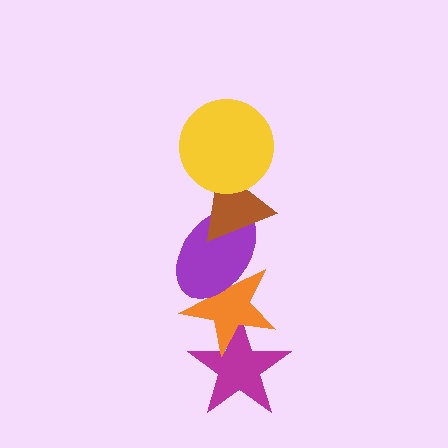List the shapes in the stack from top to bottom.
From top to bottom: the yellow circle, the brown triangle, the purple ellipse, the orange star, the magenta star.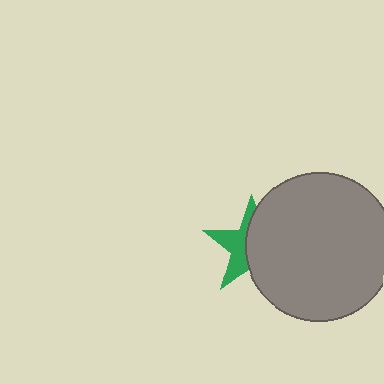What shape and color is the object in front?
The object in front is a gray circle.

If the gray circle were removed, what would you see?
You would see the complete green star.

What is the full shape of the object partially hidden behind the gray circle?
The partially hidden object is a green star.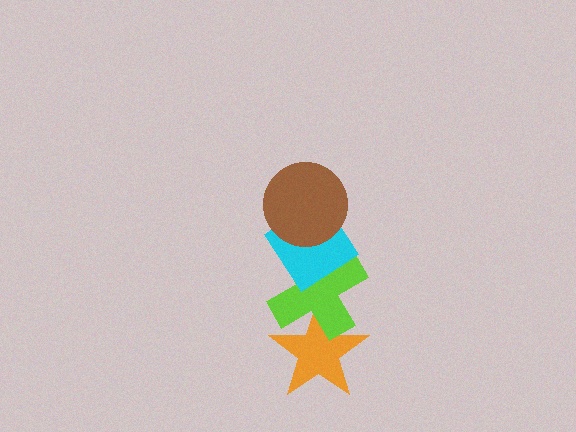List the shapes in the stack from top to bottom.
From top to bottom: the brown circle, the cyan diamond, the lime cross, the orange star.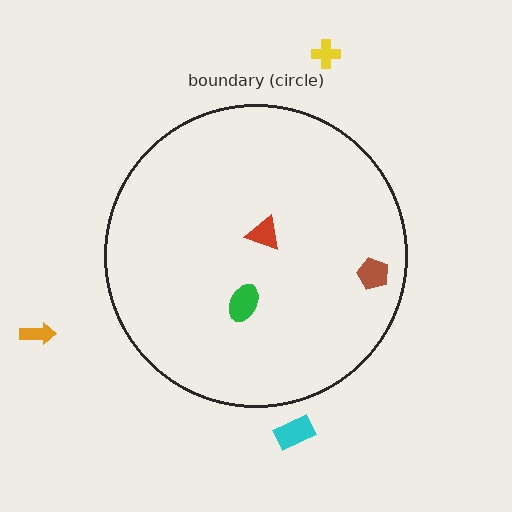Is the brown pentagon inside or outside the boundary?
Inside.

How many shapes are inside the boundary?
3 inside, 3 outside.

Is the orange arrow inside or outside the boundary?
Outside.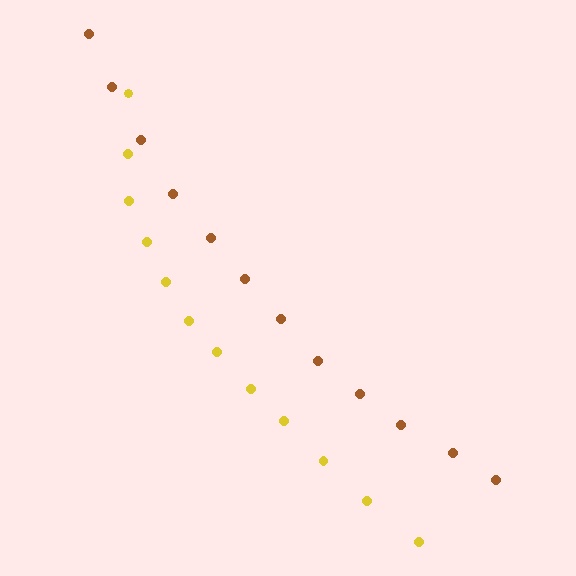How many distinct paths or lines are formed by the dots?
There are 2 distinct paths.